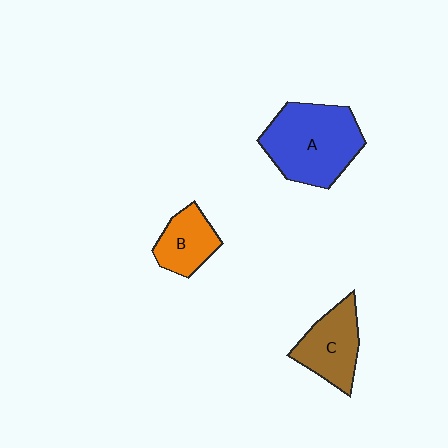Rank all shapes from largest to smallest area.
From largest to smallest: A (blue), C (brown), B (orange).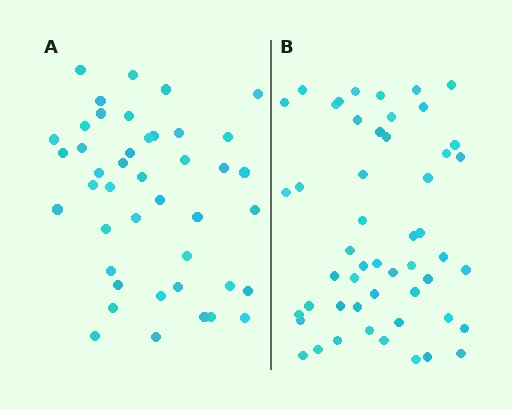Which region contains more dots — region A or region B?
Region B (the right region) has more dots.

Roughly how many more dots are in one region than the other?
Region B has roughly 8 or so more dots than region A.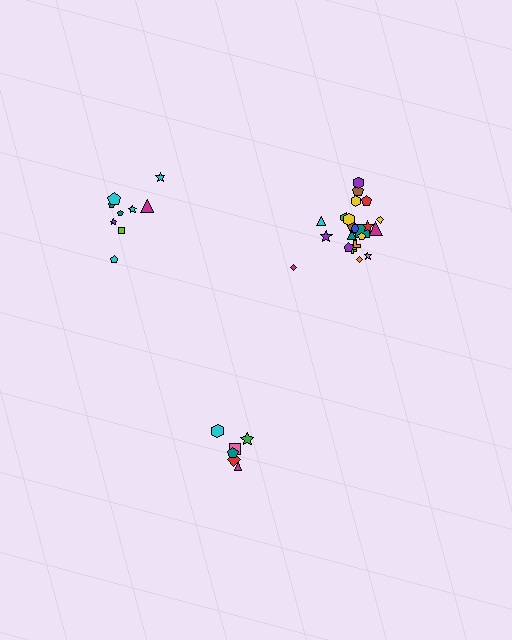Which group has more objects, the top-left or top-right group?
The top-right group.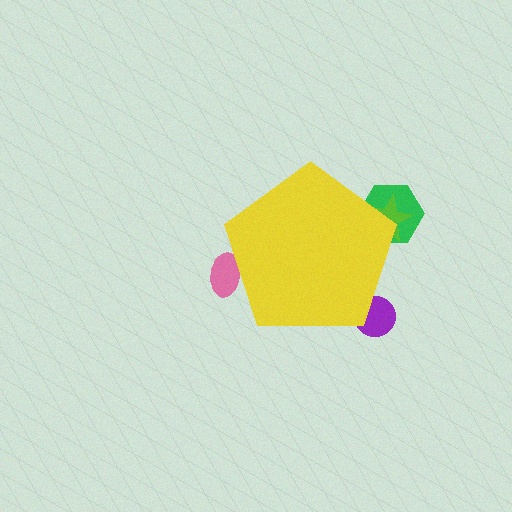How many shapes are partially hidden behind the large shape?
4 shapes are partially hidden.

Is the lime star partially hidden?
Yes, the lime star is partially hidden behind the yellow pentagon.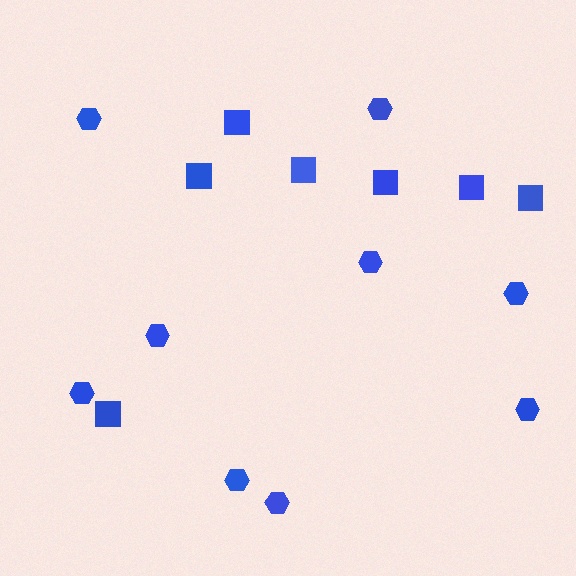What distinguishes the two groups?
There are 2 groups: one group of hexagons (9) and one group of squares (7).